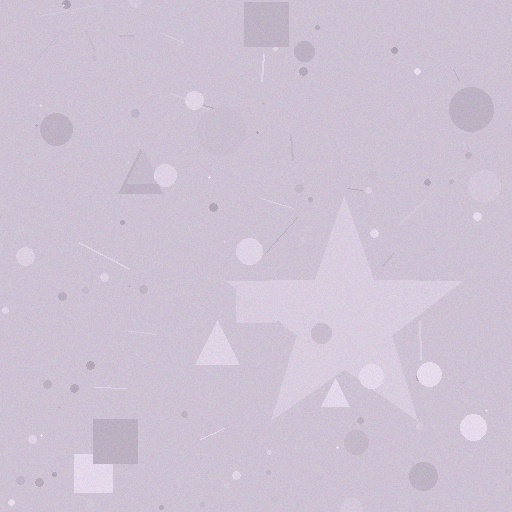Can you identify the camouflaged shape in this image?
The camouflaged shape is a star.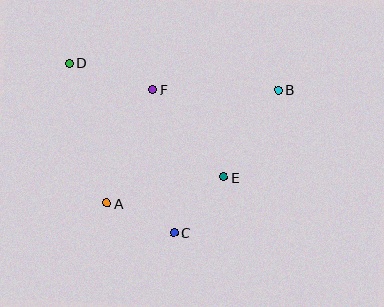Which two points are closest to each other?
Points A and C are closest to each other.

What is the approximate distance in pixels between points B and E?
The distance between B and E is approximately 102 pixels.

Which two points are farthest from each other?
Points B and D are farthest from each other.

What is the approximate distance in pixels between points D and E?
The distance between D and E is approximately 192 pixels.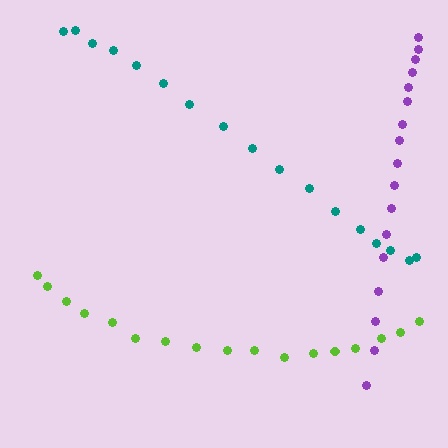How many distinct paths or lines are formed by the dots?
There are 3 distinct paths.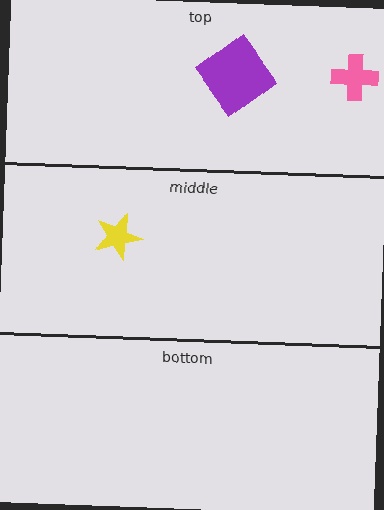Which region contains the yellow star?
The middle region.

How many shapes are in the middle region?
1.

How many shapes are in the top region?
2.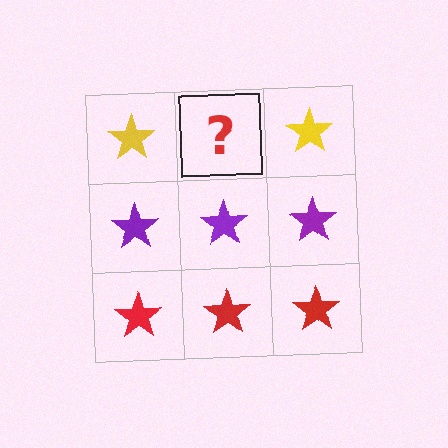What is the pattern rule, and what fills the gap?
The rule is that each row has a consistent color. The gap should be filled with a yellow star.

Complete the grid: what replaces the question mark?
The question mark should be replaced with a yellow star.